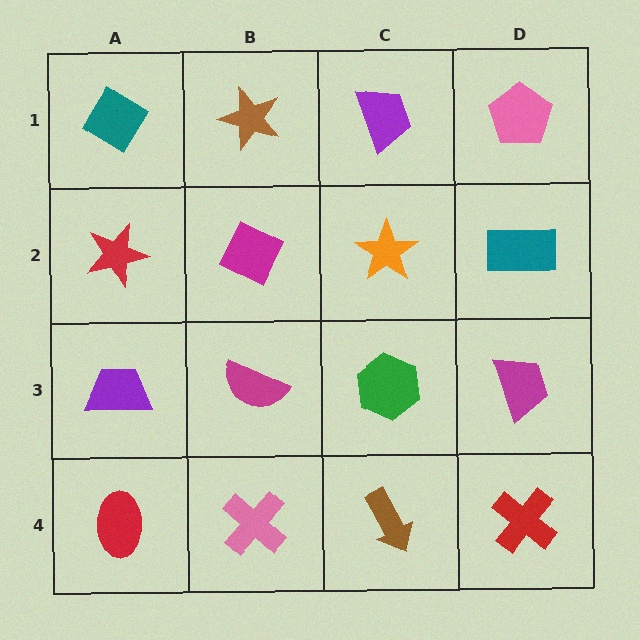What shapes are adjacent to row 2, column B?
A brown star (row 1, column B), a magenta semicircle (row 3, column B), a red star (row 2, column A), an orange star (row 2, column C).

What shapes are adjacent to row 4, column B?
A magenta semicircle (row 3, column B), a red ellipse (row 4, column A), a brown arrow (row 4, column C).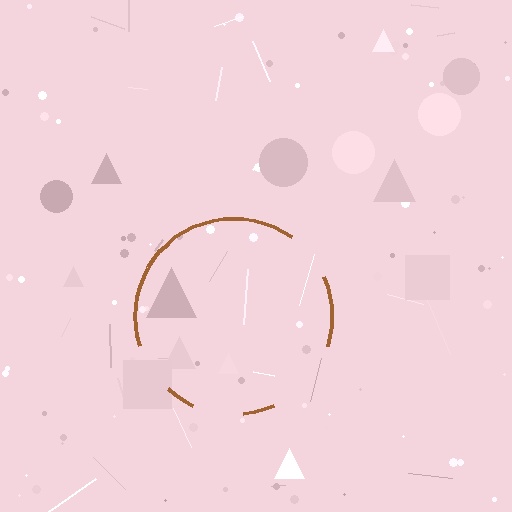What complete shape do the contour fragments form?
The contour fragments form a circle.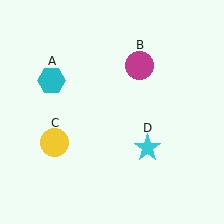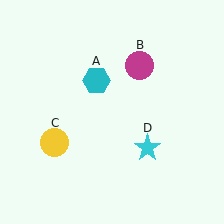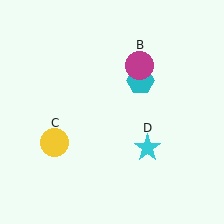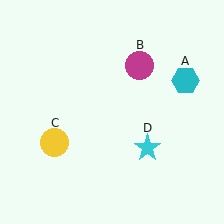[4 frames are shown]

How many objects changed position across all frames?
1 object changed position: cyan hexagon (object A).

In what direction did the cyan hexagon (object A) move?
The cyan hexagon (object A) moved right.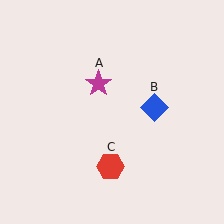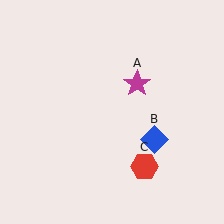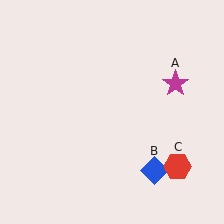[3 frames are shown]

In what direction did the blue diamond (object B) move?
The blue diamond (object B) moved down.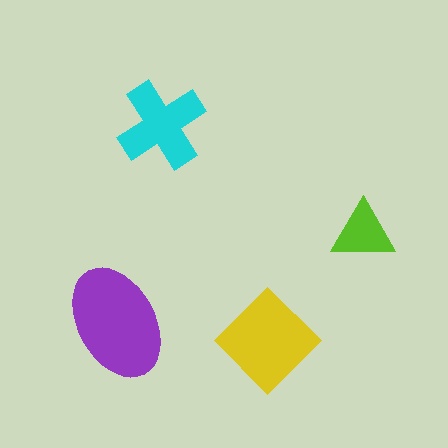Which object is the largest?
The purple ellipse.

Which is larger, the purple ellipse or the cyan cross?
The purple ellipse.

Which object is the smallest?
The lime triangle.